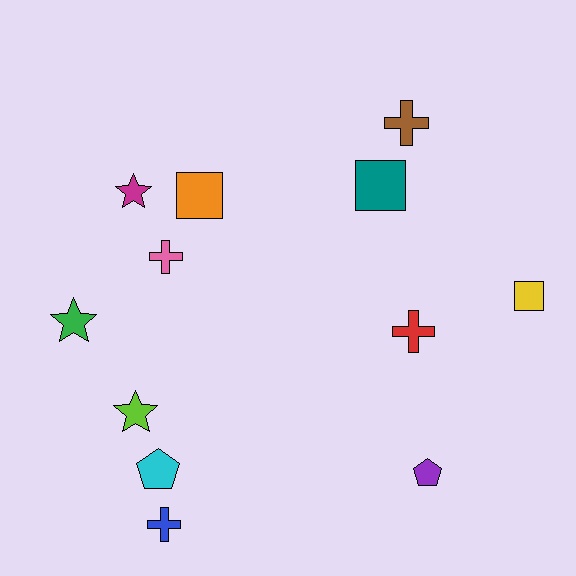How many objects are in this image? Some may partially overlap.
There are 12 objects.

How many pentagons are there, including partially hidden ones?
There are 2 pentagons.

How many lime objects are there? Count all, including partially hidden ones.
There is 1 lime object.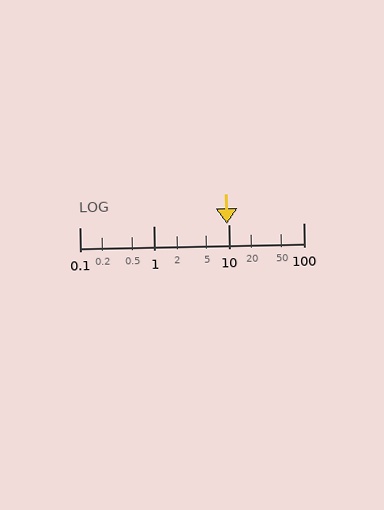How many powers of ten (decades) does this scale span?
The scale spans 3 decades, from 0.1 to 100.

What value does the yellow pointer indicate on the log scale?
The pointer indicates approximately 9.4.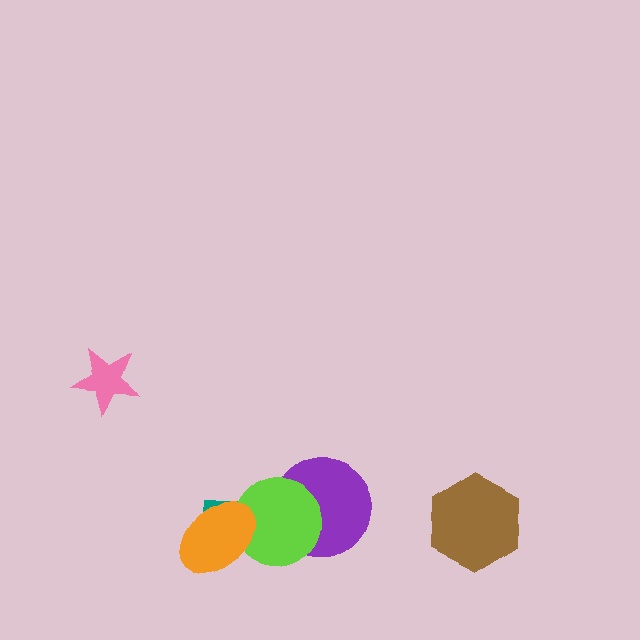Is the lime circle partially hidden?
Yes, it is partially covered by another shape.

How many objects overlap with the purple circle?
1 object overlaps with the purple circle.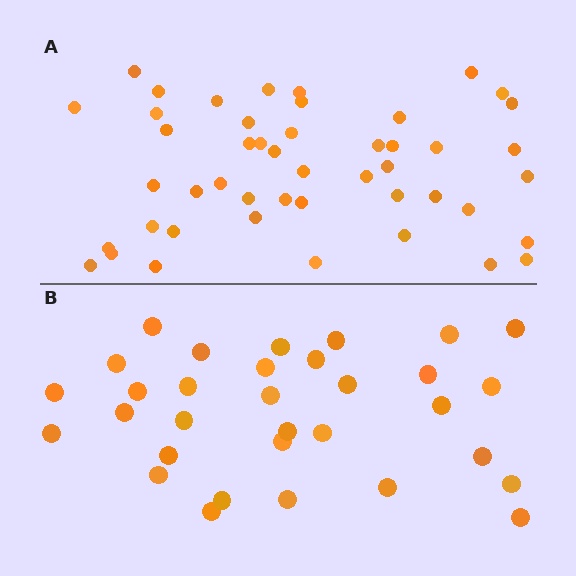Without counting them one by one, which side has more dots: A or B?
Region A (the top region) has more dots.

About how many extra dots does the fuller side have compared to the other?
Region A has approximately 15 more dots than region B.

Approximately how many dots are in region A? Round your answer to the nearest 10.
About 50 dots. (The exact count is 47, which rounds to 50.)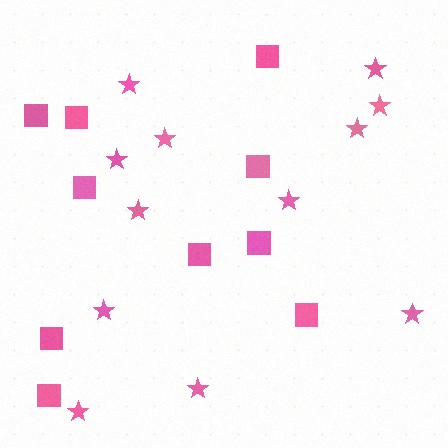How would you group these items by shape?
There are 2 groups: one group of stars (12) and one group of squares (10).